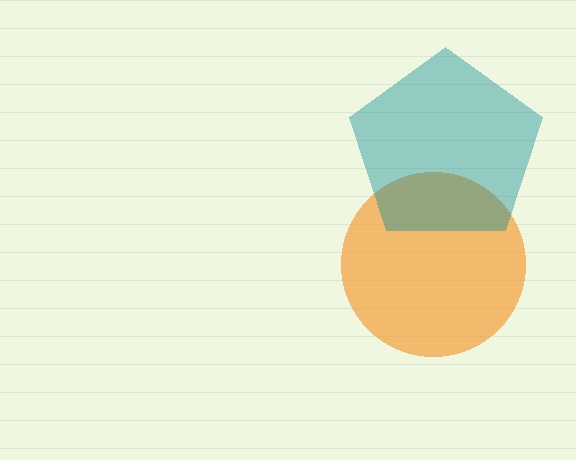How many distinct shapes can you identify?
There are 2 distinct shapes: an orange circle, a teal pentagon.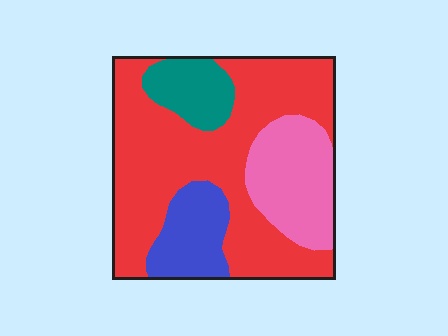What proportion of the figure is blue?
Blue covers about 15% of the figure.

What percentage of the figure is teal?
Teal covers roughly 10% of the figure.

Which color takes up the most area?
Red, at roughly 60%.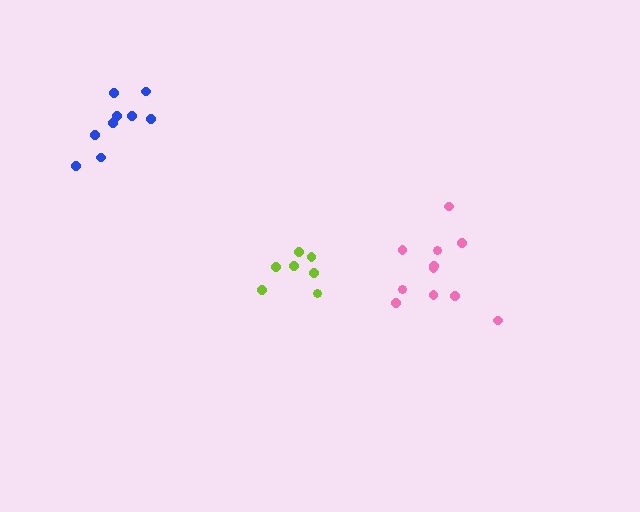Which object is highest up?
The blue cluster is topmost.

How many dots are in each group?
Group 1: 11 dots, Group 2: 7 dots, Group 3: 9 dots (27 total).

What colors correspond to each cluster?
The clusters are colored: pink, lime, blue.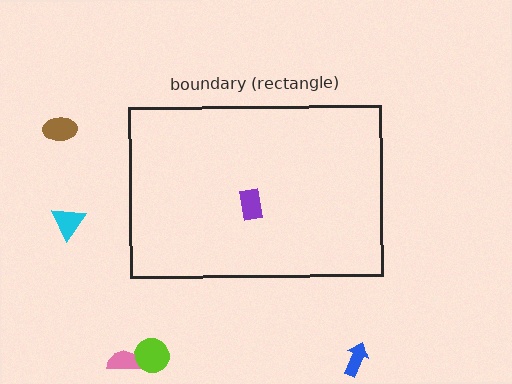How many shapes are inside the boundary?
1 inside, 5 outside.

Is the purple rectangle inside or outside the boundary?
Inside.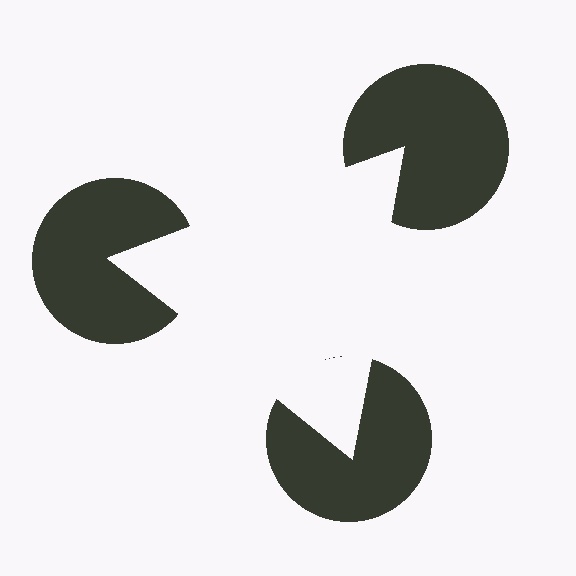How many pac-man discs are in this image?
There are 3 — one at each vertex of the illusory triangle.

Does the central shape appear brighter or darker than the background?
It typically appears slightly brighter than the background, even though no actual brightness change is drawn.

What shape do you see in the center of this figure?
An illusory triangle — its edges are inferred from the aligned wedge cuts in the pac-man discs, not physically drawn.